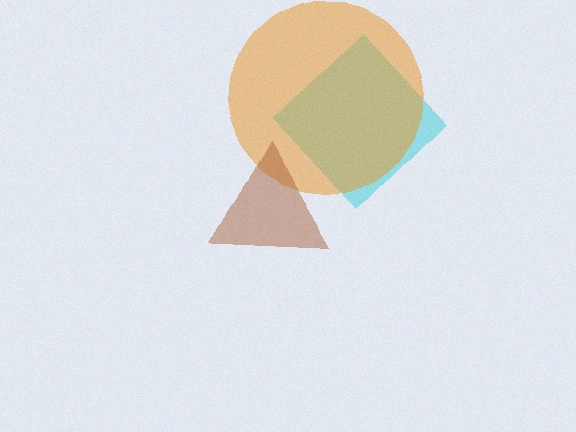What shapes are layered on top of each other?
The layered shapes are: a cyan diamond, an orange circle, a brown triangle.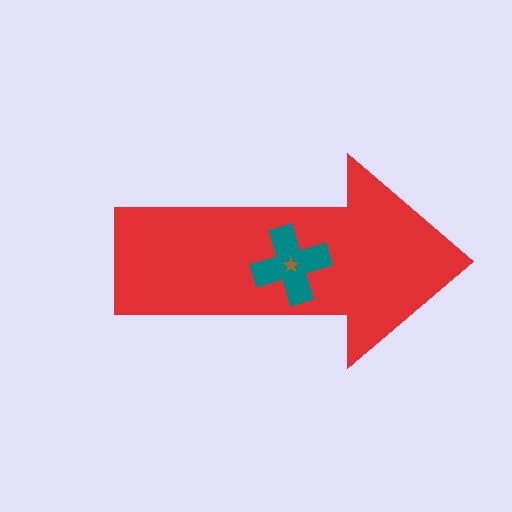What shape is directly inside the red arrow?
The teal cross.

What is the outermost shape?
The red arrow.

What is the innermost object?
The brown star.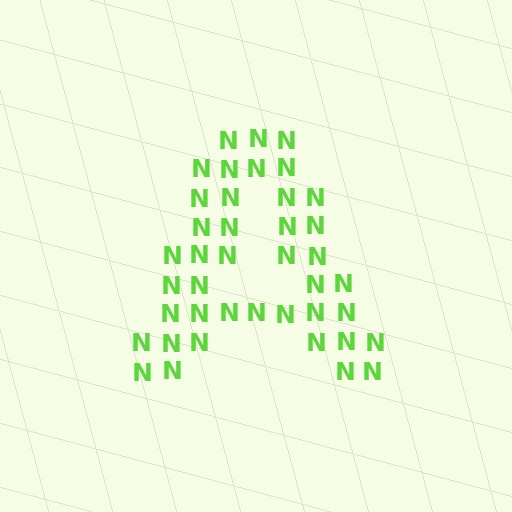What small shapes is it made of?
It is made of small letter N's.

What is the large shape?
The large shape is the letter A.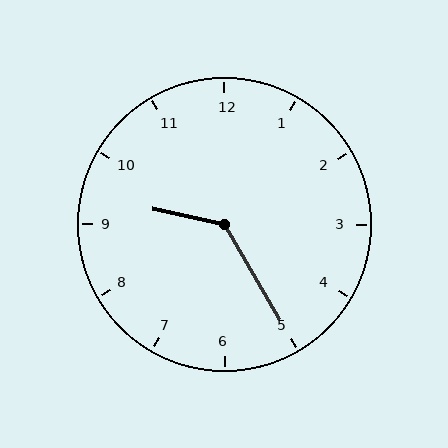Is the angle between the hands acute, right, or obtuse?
It is obtuse.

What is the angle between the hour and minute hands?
Approximately 132 degrees.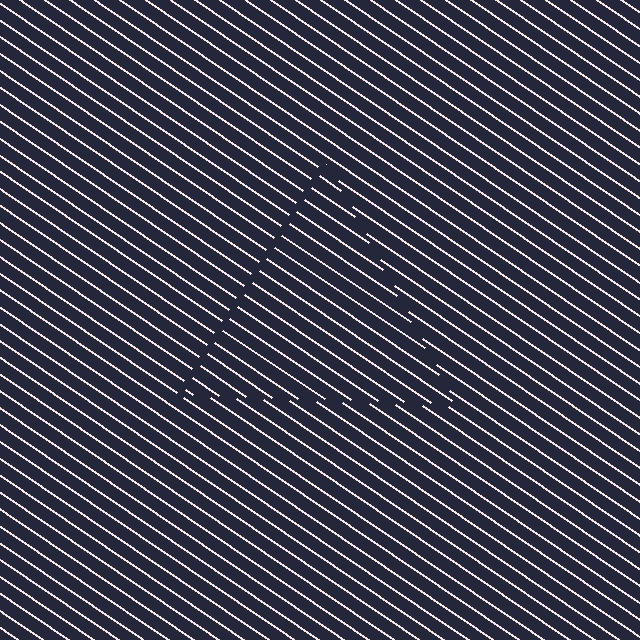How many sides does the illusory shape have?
3 sides — the line-ends trace a triangle.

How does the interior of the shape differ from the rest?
The interior of the shape contains the same grating, shifted by half a period — the contour is defined by the phase discontinuity where line-ends from the inner and outer gratings abut.